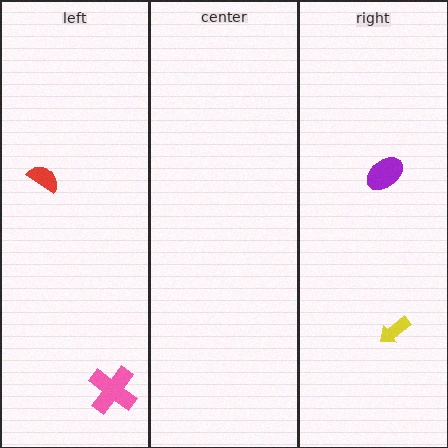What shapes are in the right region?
The yellow arrow, the purple ellipse.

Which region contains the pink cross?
The left region.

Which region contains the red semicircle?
The left region.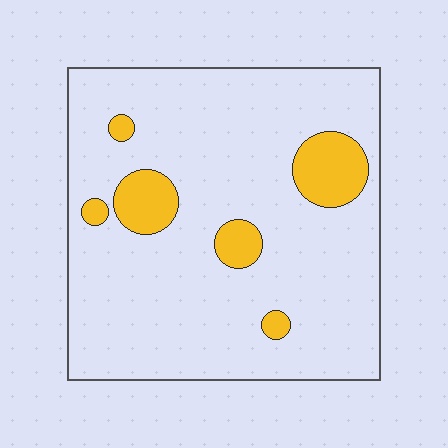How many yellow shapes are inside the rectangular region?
6.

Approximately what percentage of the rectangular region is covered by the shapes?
Approximately 10%.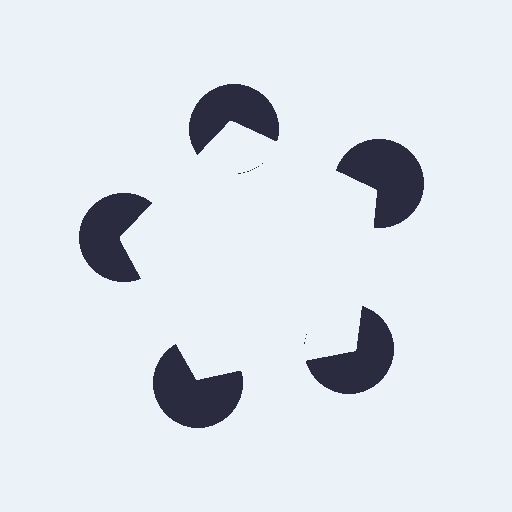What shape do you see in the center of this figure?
An illusory pentagon — its edges are inferred from the aligned wedge cuts in the pac-man discs, not physically drawn.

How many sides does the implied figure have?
5 sides.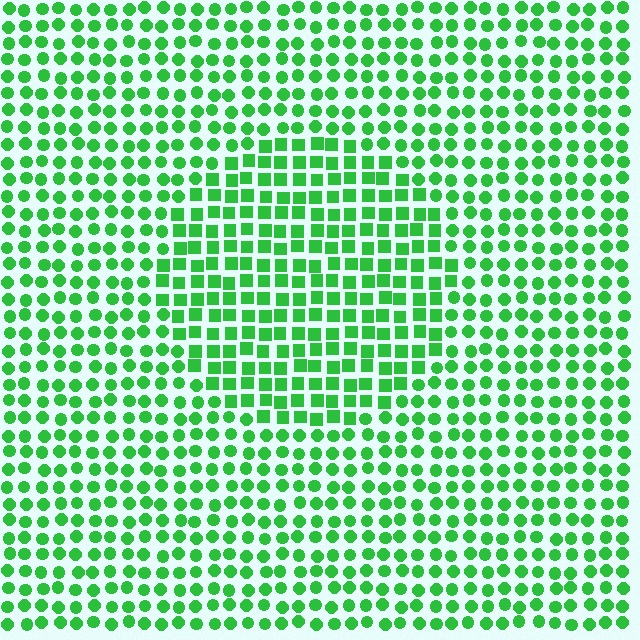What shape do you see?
I see a circle.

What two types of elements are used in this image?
The image uses squares inside the circle region and circles outside it.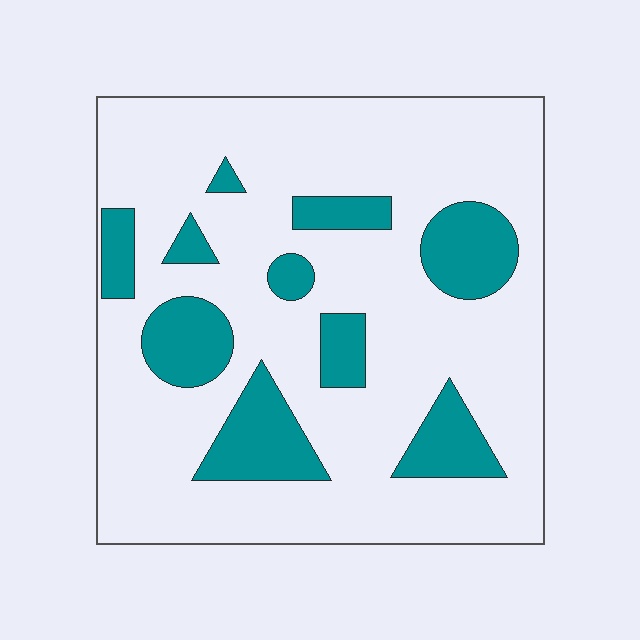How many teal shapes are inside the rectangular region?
10.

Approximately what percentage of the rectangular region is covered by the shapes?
Approximately 20%.